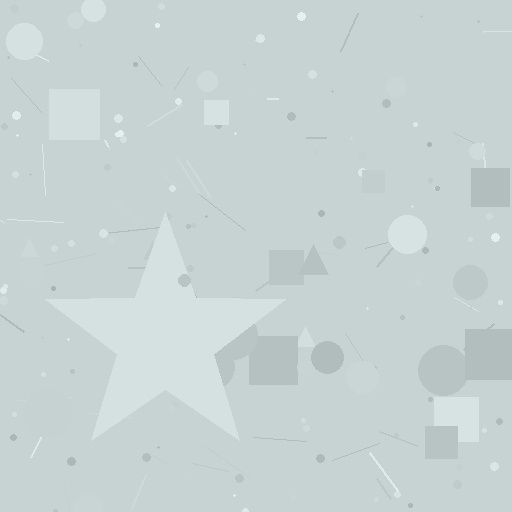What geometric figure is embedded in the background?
A star is embedded in the background.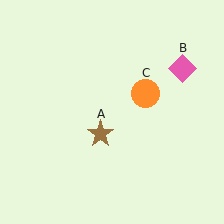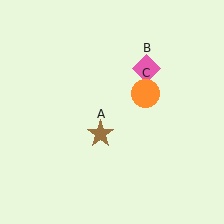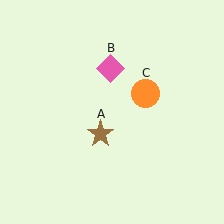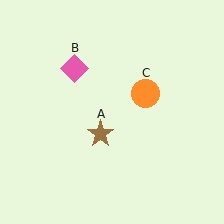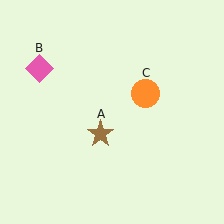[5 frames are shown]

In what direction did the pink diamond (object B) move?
The pink diamond (object B) moved left.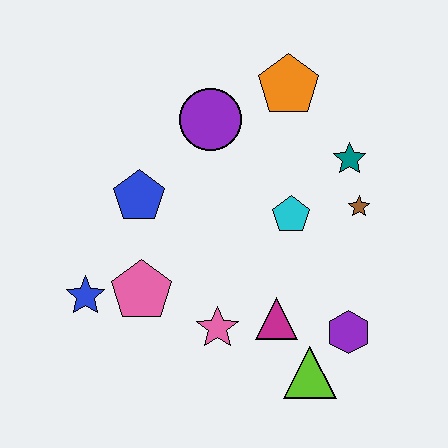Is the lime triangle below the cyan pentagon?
Yes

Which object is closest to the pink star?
The magenta triangle is closest to the pink star.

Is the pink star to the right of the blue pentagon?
Yes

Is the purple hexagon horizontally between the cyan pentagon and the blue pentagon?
No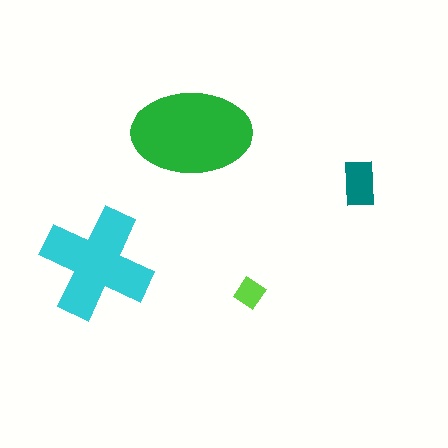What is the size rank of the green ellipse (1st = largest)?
1st.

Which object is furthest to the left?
The cyan cross is leftmost.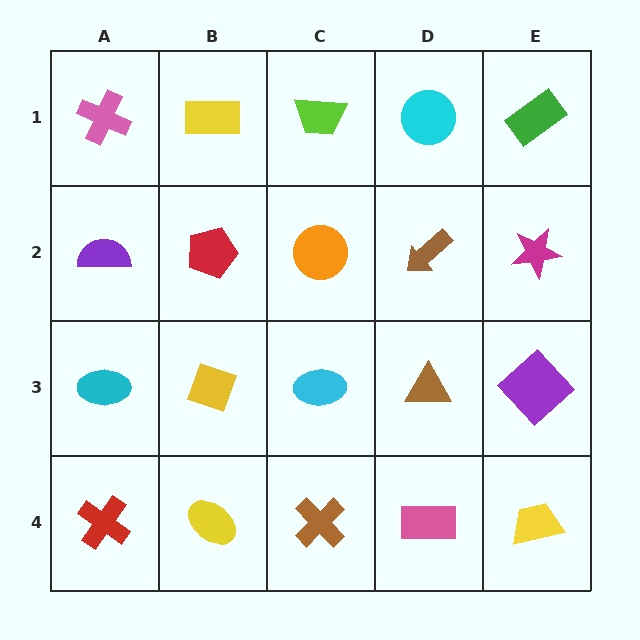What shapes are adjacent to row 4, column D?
A brown triangle (row 3, column D), a brown cross (row 4, column C), a yellow trapezoid (row 4, column E).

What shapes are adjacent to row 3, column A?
A purple semicircle (row 2, column A), a red cross (row 4, column A), a yellow diamond (row 3, column B).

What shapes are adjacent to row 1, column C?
An orange circle (row 2, column C), a yellow rectangle (row 1, column B), a cyan circle (row 1, column D).